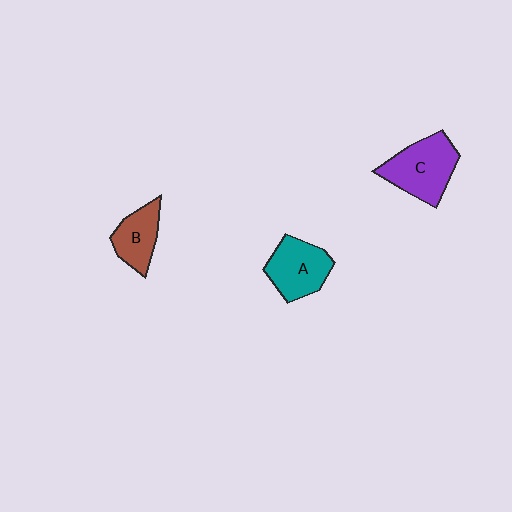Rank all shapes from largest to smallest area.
From largest to smallest: C (purple), A (teal), B (brown).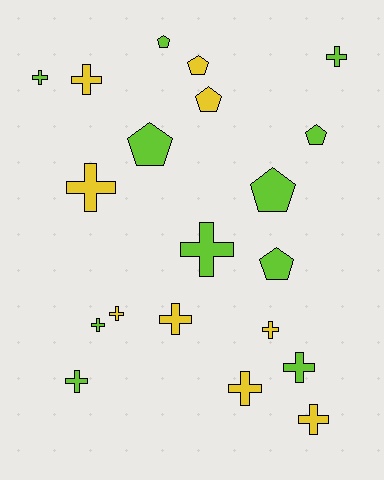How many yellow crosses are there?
There are 7 yellow crosses.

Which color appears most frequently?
Lime, with 11 objects.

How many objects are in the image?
There are 20 objects.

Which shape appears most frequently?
Cross, with 13 objects.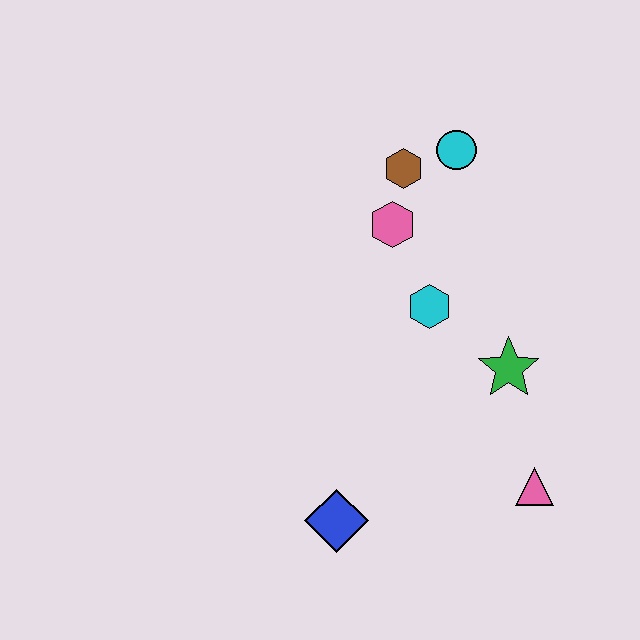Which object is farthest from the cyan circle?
The blue diamond is farthest from the cyan circle.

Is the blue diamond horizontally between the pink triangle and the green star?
No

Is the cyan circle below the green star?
No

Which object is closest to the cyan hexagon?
The pink hexagon is closest to the cyan hexagon.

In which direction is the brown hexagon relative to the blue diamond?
The brown hexagon is above the blue diamond.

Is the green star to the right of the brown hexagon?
Yes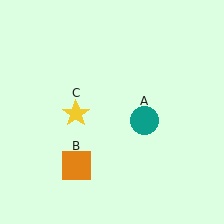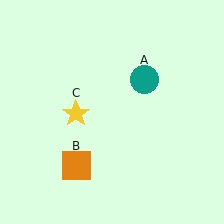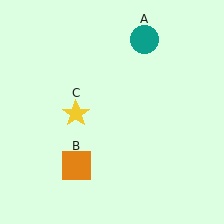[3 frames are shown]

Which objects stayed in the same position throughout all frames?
Orange square (object B) and yellow star (object C) remained stationary.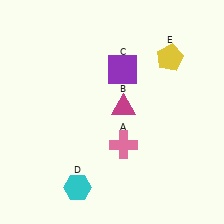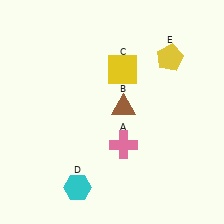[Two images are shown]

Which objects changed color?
B changed from magenta to brown. C changed from purple to yellow.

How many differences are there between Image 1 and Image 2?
There are 2 differences between the two images.